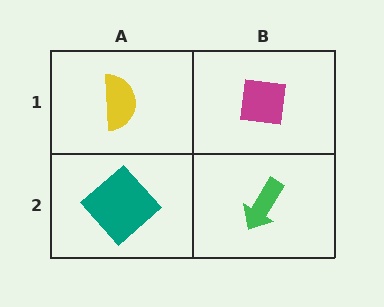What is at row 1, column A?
A yellow semicircle.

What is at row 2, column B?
A green arrow.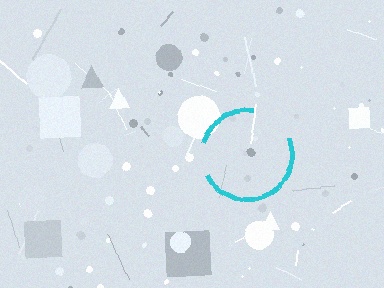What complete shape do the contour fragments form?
The contour fragments form a circle.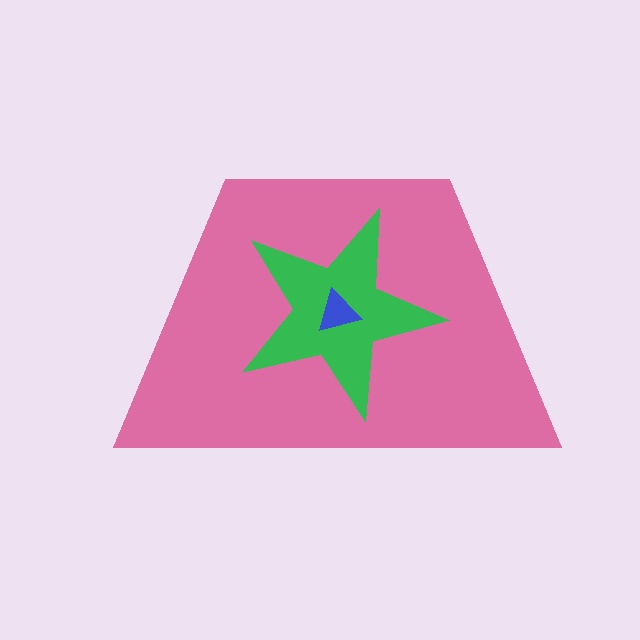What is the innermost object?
The blue triangle.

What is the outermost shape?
The pink trapezoid.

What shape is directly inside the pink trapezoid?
The green star.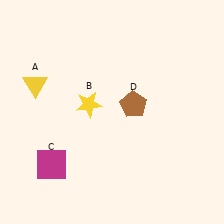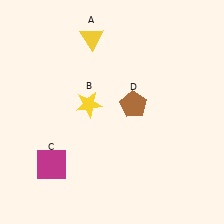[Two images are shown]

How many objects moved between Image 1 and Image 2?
1 object moved between the two images.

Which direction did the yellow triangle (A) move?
The yellow triangle (A) moved right.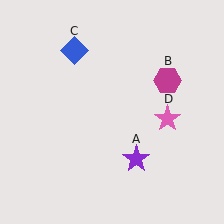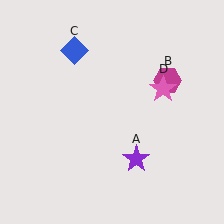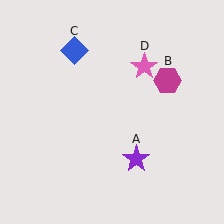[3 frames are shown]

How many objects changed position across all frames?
1 object changed position: pink star (object D).